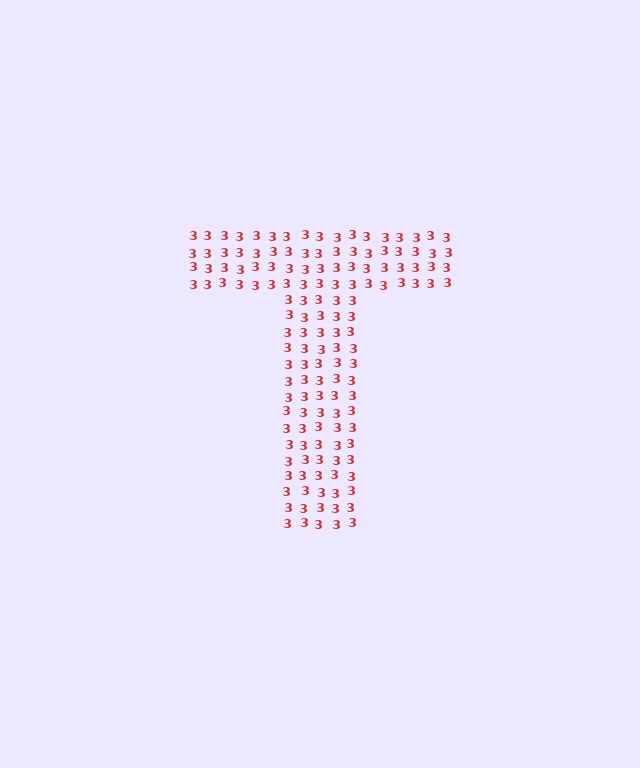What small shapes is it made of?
It is made of small digit 3's.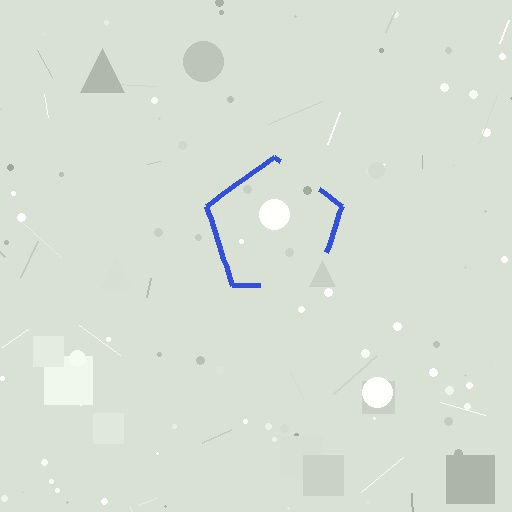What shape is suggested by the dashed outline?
The dashed outline suggests a pentagon.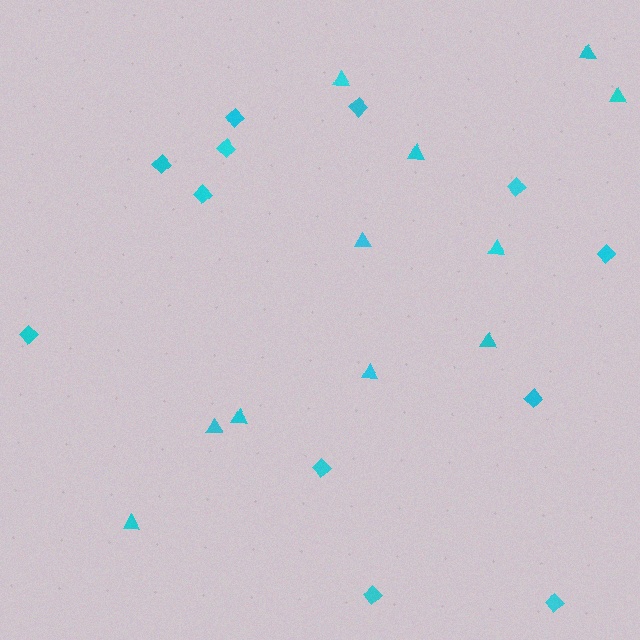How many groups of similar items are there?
There are 2 groups: one group of diamonds (12) and one group of triangles (11).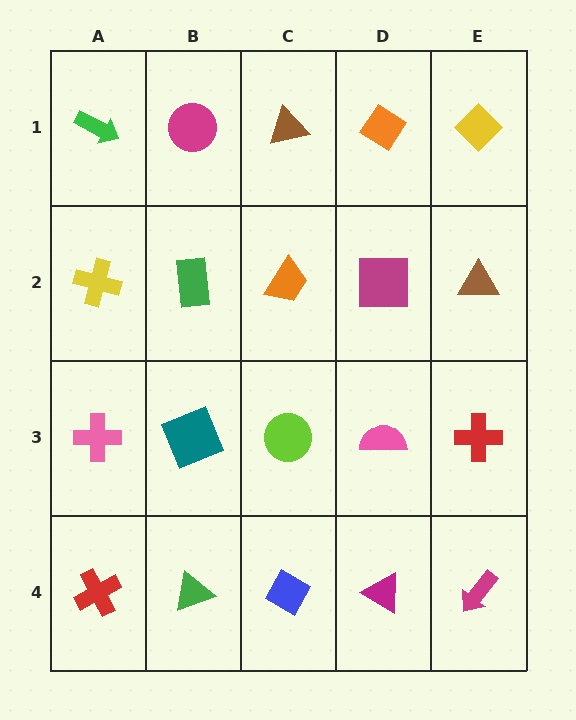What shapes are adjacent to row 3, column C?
An orange trapezoid (row 2, column C), a blue diamond (row 4, column C), a teal square (row 3, column B), a pink semicircle (row 3, column D).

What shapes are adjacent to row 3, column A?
A yellow cross (row 2, column A), a red cross (row 4, column A), a teal square (row 3, column B).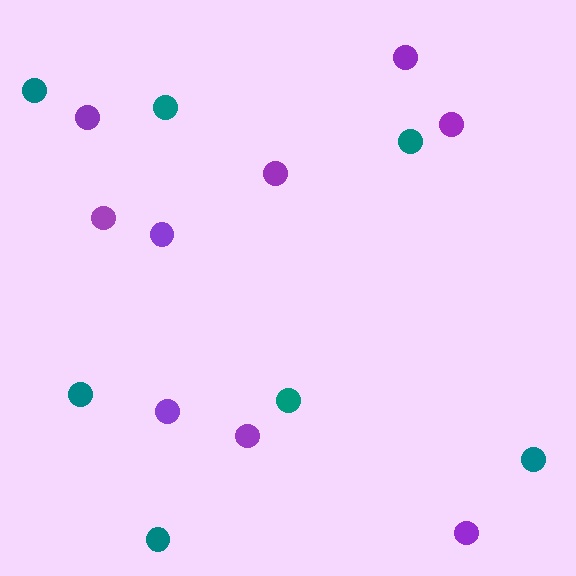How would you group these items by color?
There are 2 groups: one group of teal circles (7) and one group of purple circles (9).